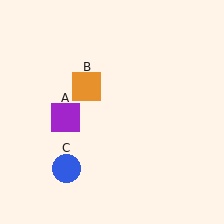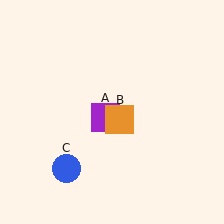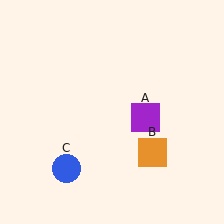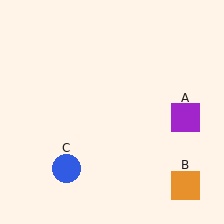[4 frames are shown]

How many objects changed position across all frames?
2 objects changed position: purple square (object A), orange square (object B).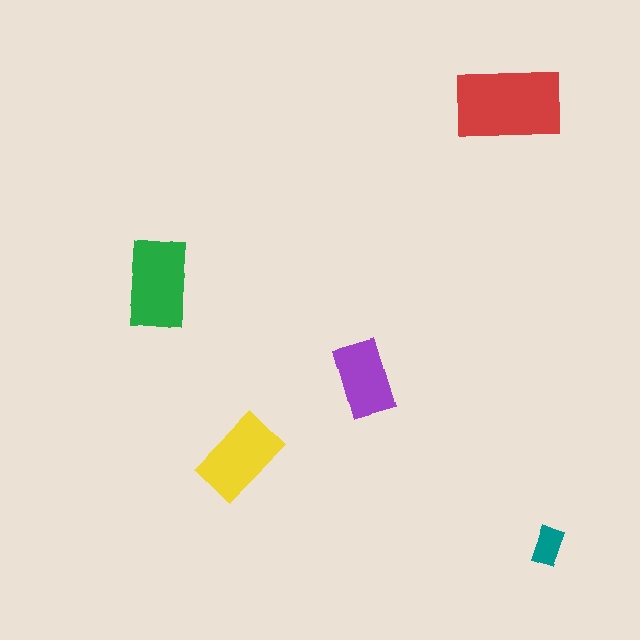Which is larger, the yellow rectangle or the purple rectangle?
The yellow one.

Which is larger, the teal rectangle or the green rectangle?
The green one.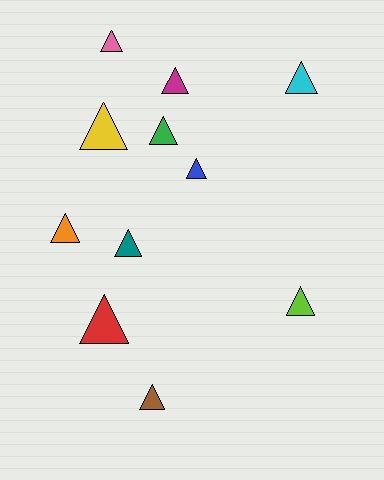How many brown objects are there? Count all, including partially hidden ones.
There is 1 brown object.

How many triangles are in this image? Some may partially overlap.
There are 11 triangles.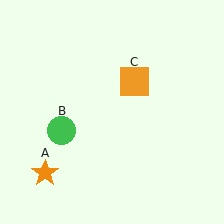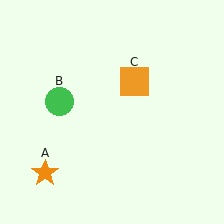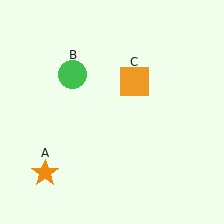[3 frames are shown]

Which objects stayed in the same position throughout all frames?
Orange star (object A) and orange square (object C) remained stationary.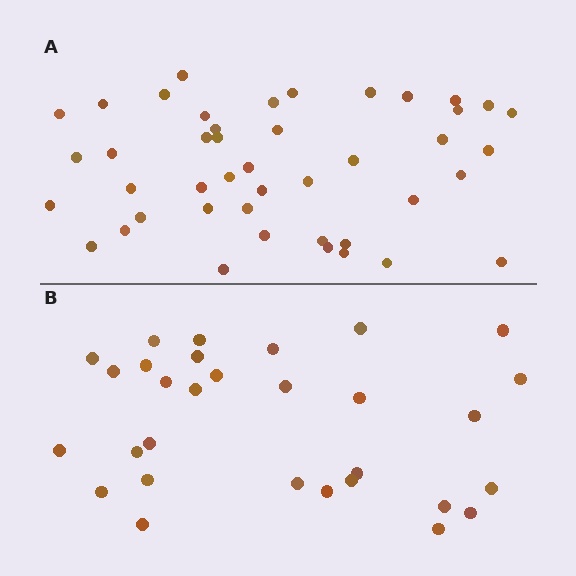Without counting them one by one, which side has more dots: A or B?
Region A (the top region) has more dots.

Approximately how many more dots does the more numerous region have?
Region A has approximately 15 more dots than region B.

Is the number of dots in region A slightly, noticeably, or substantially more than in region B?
Region A has substantially more. The ratio is roughly 1.5 to 1.